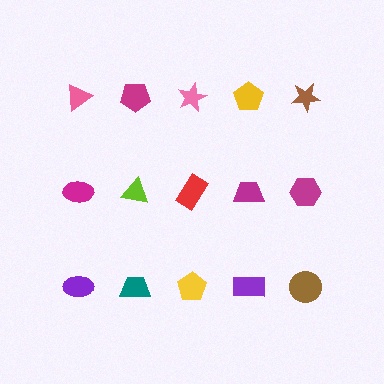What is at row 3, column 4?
A purple rectangle.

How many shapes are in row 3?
5 shapes.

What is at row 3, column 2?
A teal trapezoid.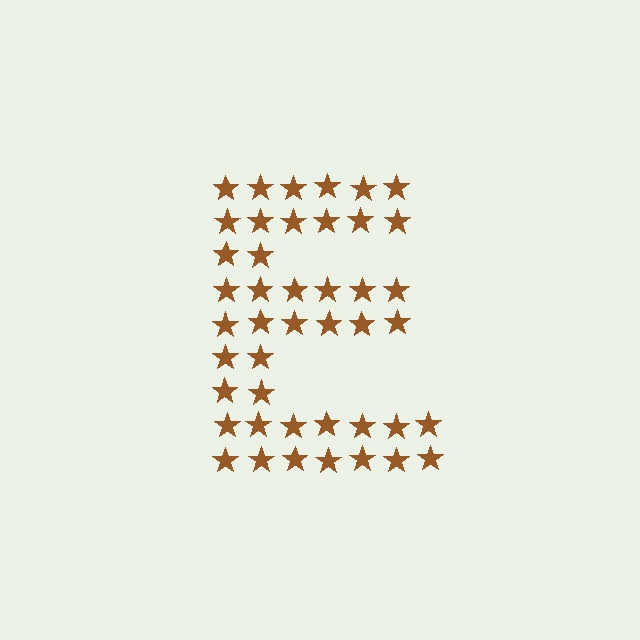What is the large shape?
The large shape is the letter E.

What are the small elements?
The small elements are stars.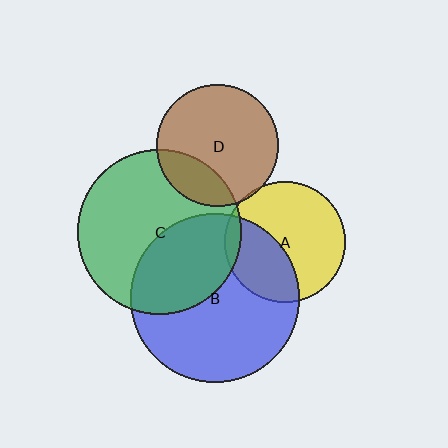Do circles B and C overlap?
Yes.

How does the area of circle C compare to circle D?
Approximately 1.8 times.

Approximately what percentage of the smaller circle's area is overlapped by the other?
Approximately 40%.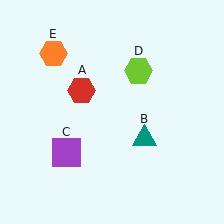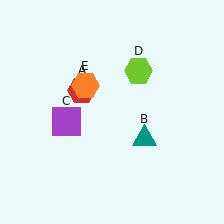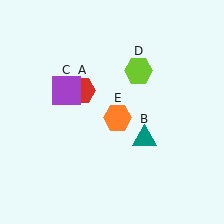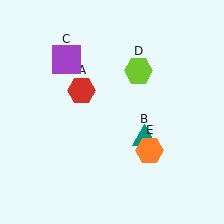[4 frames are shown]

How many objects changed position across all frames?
2 objects changed position: purple square (object C), orange hexagon (object E).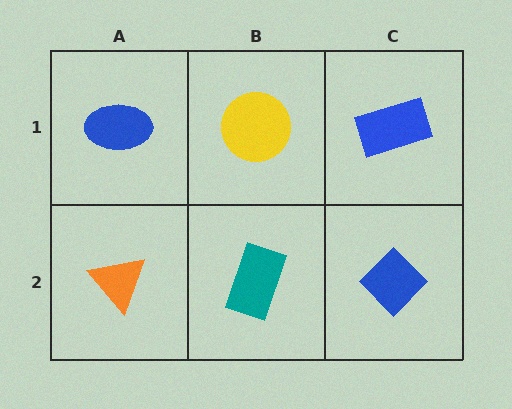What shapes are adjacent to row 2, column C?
A blue rectangle (row 1, column C), a teal rectangle (row 2, column B).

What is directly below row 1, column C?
A blue diamond.